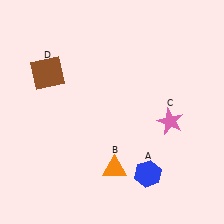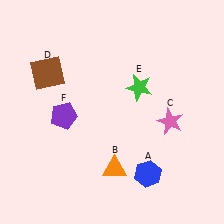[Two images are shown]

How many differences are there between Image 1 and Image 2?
There are 2 differences between the two images.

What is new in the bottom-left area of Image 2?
A purple pentagon (F) was added in the bottom-left area of Image 2.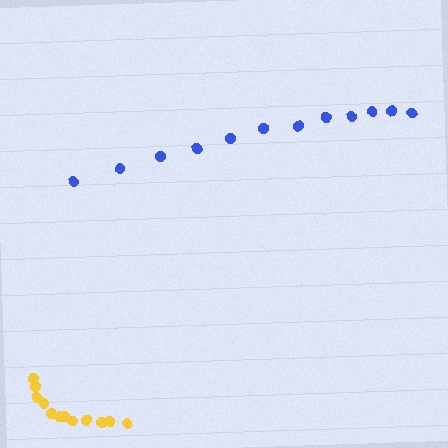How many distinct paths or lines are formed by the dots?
There are 2 distinct paths.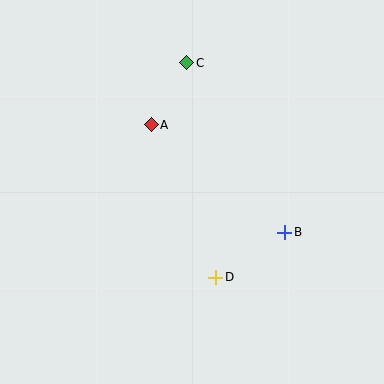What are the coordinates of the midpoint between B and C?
The midpoint between B and C is at (236, 148).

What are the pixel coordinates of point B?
Point B is at (285, 233).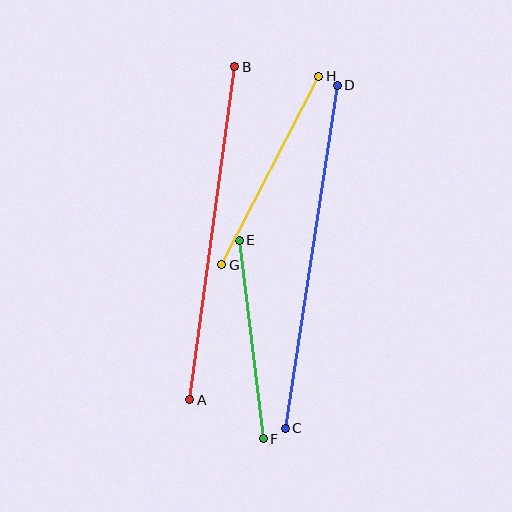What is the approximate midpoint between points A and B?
The midpoint is at approximately (212, 233) pixels.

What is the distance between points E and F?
The distance is approximately 200 pixels.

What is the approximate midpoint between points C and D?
The midpoint is at approximately (311, 257) pixels.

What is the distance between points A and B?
The distance is approximately 336 pixels.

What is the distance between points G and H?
The distance is approximately 212 pixels.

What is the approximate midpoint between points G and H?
The midpoint is at approximately (270, 171) pixels.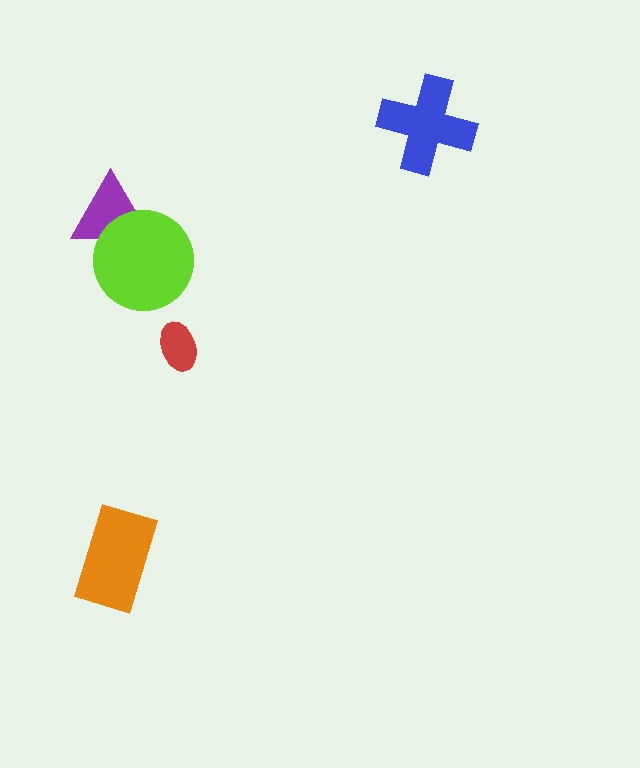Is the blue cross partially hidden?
No, no other shape covers it.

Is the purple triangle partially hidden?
Yes, it is partially covered by another shape.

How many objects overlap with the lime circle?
1 object overlaps with the lime circle.